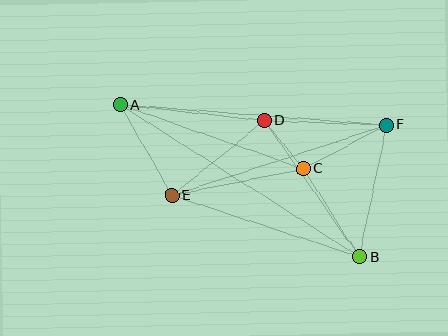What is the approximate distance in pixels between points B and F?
The distance between B and F is approximately 135 pixels.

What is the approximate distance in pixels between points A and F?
The distance between A and F is approximately 267 pixels.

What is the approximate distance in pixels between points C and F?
The distance between C and F is approximately 94 pixels.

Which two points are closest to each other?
Points C and D are closest to each other.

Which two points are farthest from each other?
Points A and B are farthest from each other.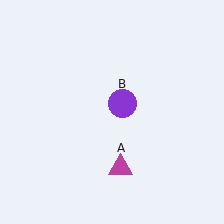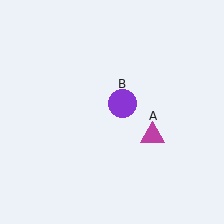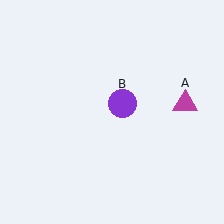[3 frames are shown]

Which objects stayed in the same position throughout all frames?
Purple circle (object B) remained stationary.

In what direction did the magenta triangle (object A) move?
The magenta triangle (object A) moved up and to the right.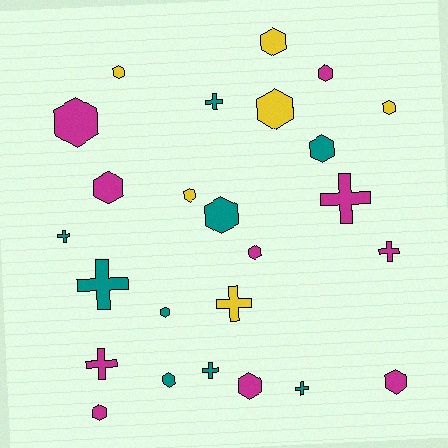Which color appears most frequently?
Magenta, with 10 objects.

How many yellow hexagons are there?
There are 5 yellow hexagons.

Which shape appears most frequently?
Hexagon, with 16 objects.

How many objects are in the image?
There are 25 objects.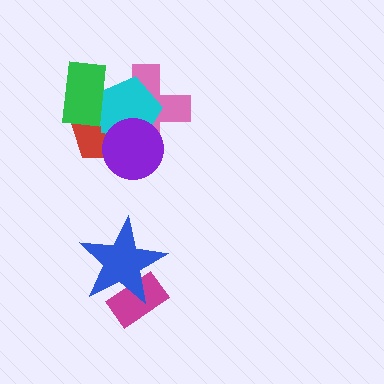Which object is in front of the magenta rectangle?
The blue star is in front of the magenta rectangle.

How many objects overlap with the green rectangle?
3 objects overlap with the green rectangle.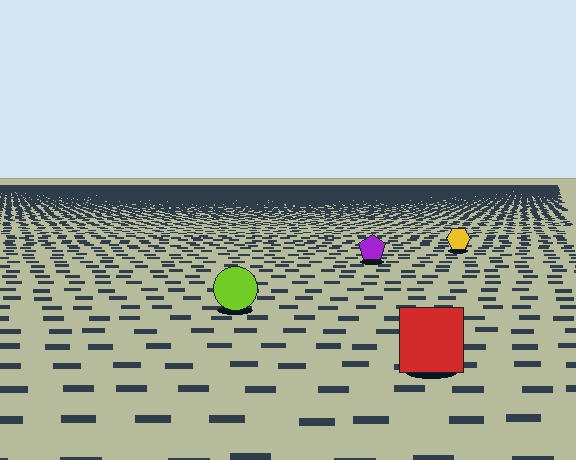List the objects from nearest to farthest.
From nearest to farthest: the red square, the lime circle, the purple pentagon, the yellow hexagon.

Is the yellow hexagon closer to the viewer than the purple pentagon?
No. The purple pentagon is closer — you can tell from the texture gradient: the ground texture is coarser near it.